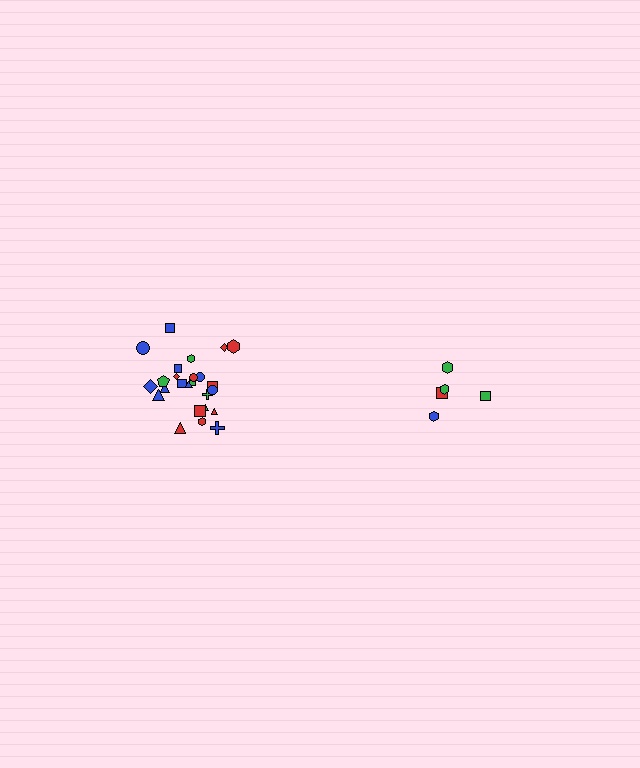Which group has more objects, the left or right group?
The left group.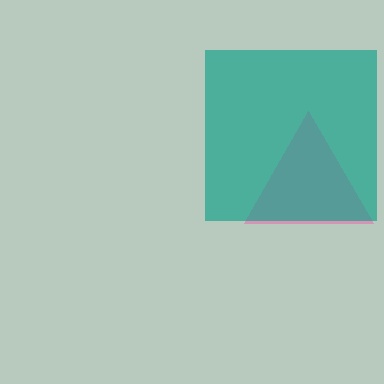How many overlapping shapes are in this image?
There are 2 overlapping shapes in the image.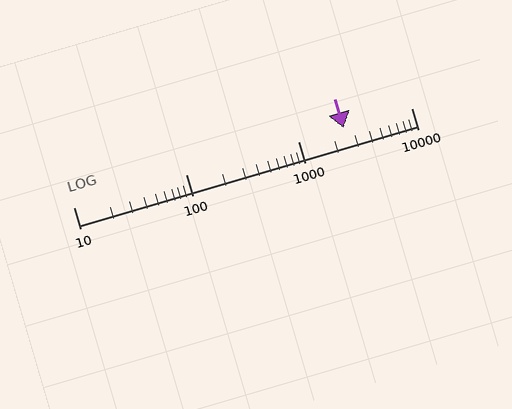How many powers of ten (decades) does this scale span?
The scale spans 3 decades, from 10 to 10000.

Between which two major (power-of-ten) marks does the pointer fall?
The pointer is between 1000 and 10000.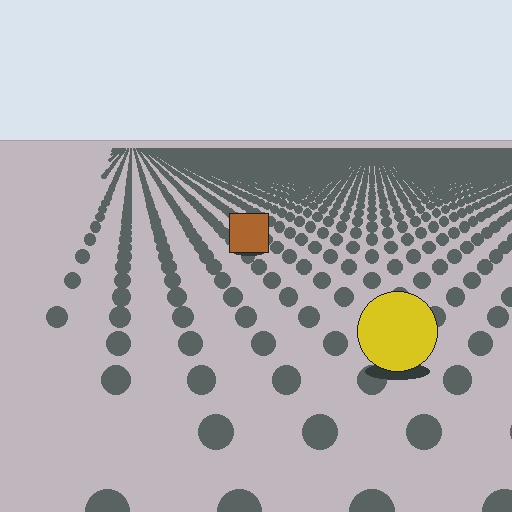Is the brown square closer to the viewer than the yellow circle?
No. The yellow circle is closer — you can tell from the texture gradient: the ground texture is coarser near it.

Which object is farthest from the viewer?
The brown square is farthest from the viewer. It appears smaller and the ground texture around it is denser.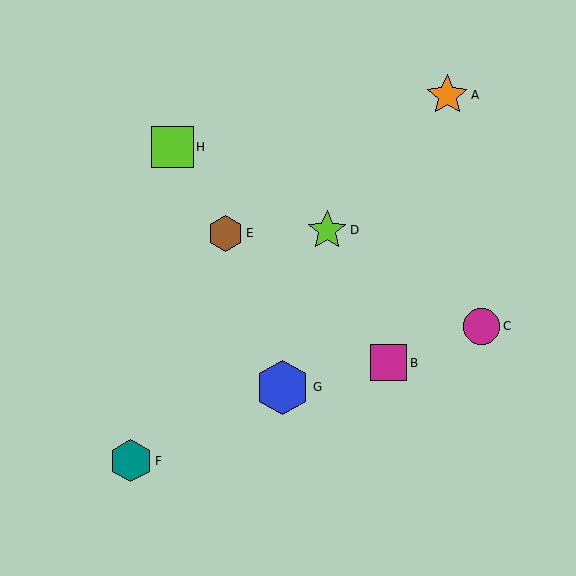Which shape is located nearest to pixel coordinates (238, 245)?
The brown hexagon (labeled E) at (225, 233) is nearest to that location.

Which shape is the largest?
The blue hexagon (labeled G) is the largest.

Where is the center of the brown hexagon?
The center of the brown hexagon is at (225, 233).